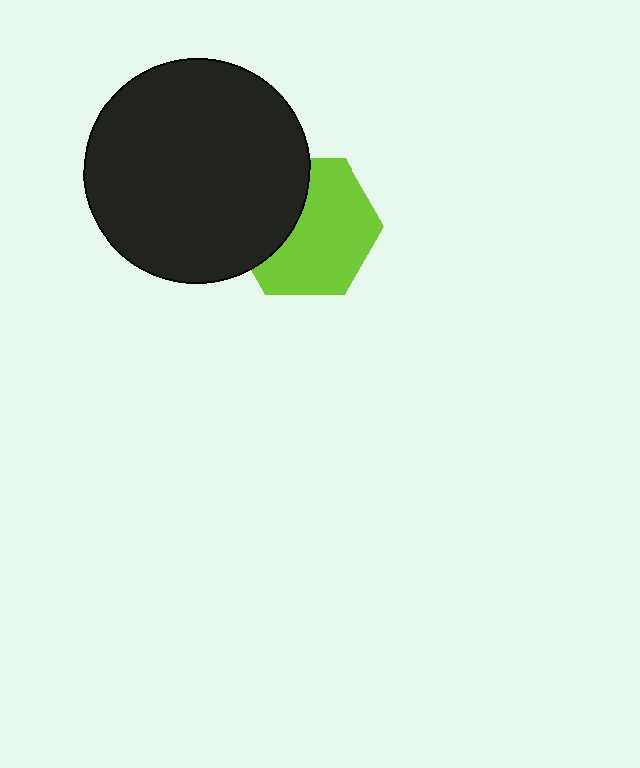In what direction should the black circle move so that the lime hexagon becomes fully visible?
The black circle should move left. That is the shortest direction to clear the overlap and leave the lime hexagon fully visible.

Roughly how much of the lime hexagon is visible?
About half of it is visible (roughly 64%).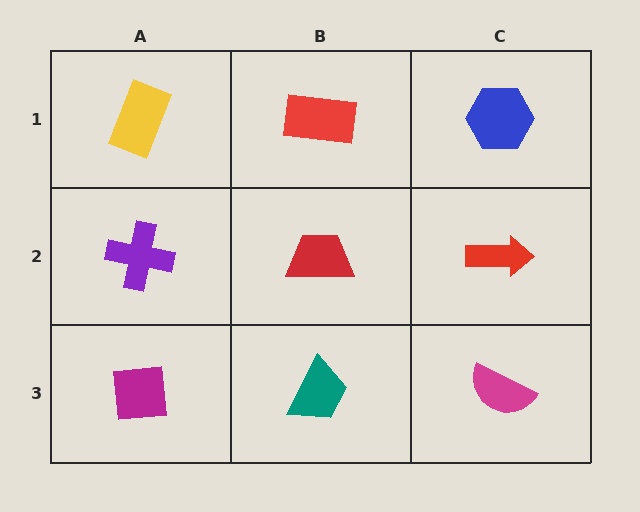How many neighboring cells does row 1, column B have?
3.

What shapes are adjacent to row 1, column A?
A purple cross (row 2, column A), a red rectangle (row 1, column B).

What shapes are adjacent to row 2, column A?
A yellow rectangle (row 1, column A), a magenta square (row 3, column A), a red trapezoid (row 2, column B).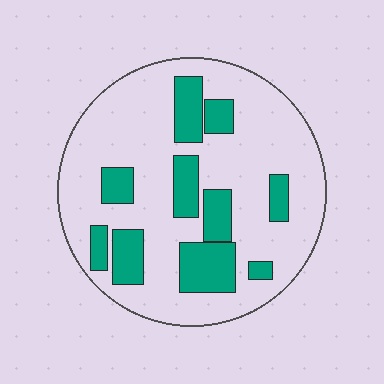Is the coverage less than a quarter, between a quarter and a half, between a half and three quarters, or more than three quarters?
Between a quarter and a half.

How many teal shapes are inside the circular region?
10.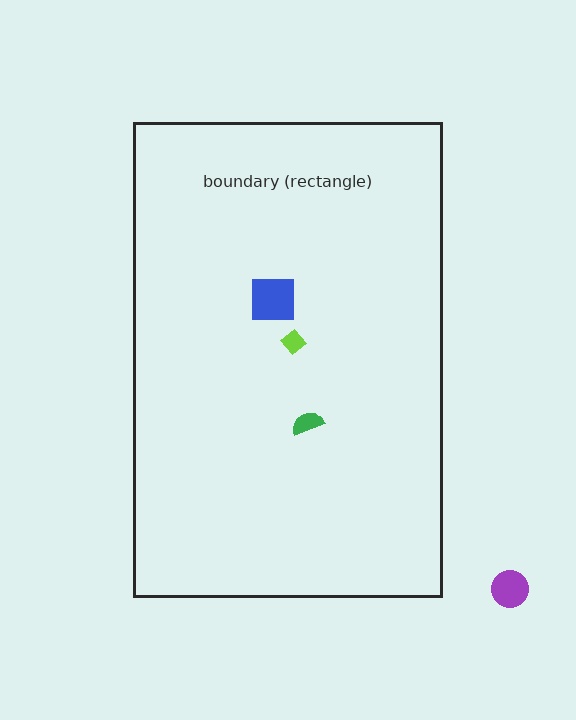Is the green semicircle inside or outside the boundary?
Inside.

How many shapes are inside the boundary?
3 inside, 1 outside.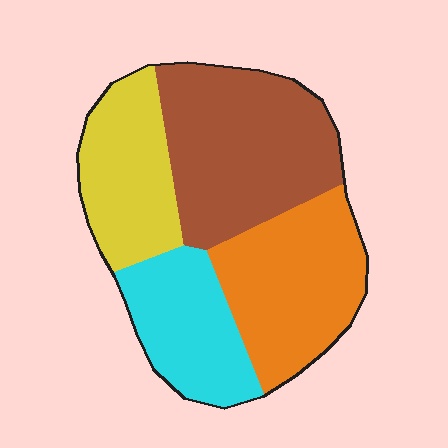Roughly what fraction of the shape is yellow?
Yellow takes up between a sixth and a third of the shape.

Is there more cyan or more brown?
Brown.